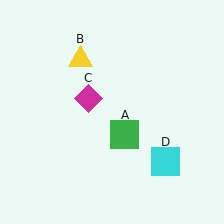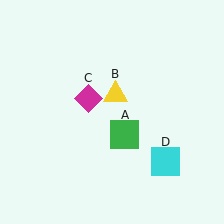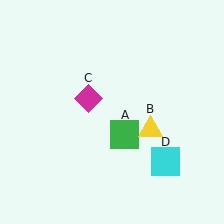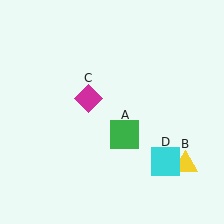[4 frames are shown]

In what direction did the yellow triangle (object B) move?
The yellow triangle (object B) moved down and to the right.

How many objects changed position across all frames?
1 object changed position: yellow triangle (object B).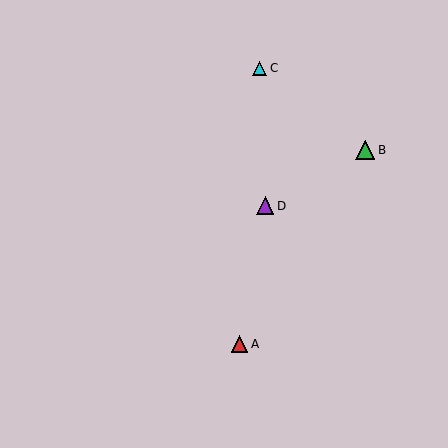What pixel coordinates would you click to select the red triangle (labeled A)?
Click at (240, 344) to select the red triangle A.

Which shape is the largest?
The green triangle (labeled B) is the largest.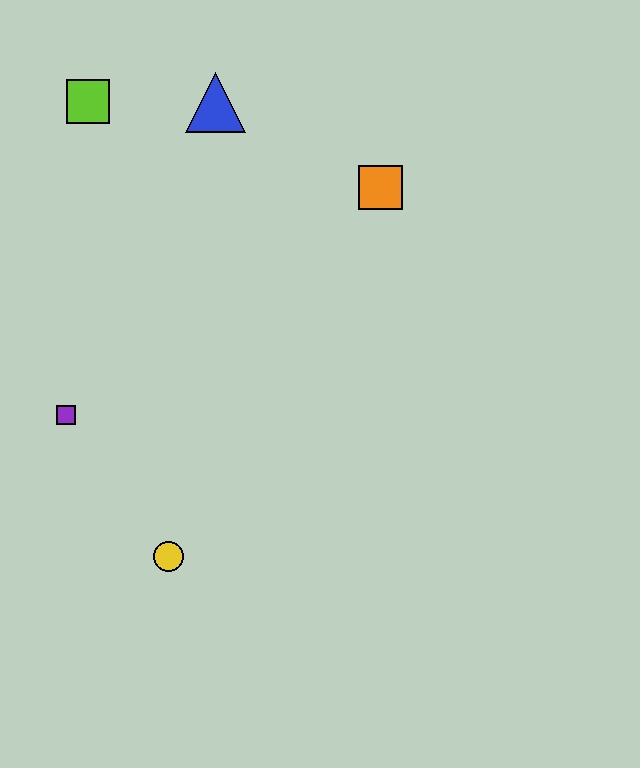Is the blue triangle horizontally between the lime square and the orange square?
Yes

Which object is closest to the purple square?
The yellow circle is closest to the purple square.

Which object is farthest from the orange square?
The yellow circle is farthest from the orange square.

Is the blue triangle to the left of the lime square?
No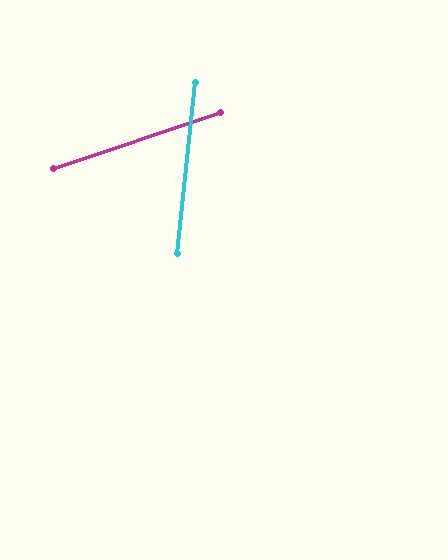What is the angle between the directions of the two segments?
Approximately 66 degrees.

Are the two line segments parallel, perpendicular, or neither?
Neither parallel nor perpendicular — they differ by about 66°.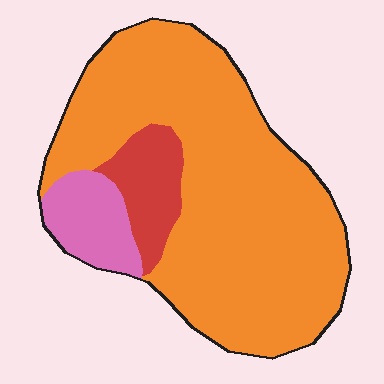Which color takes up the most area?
Orange, at roughly 80%.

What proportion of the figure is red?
Red takes up about one tenth (1/10) of the figure.